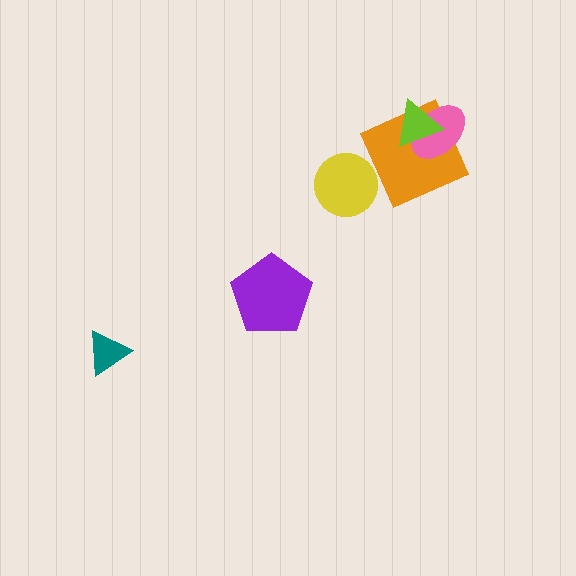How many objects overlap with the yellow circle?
0 objects overlap with the yellow circle.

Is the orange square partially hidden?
Yes, it is partially covered by another shape.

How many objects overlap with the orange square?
2 objects overlap with the orange square.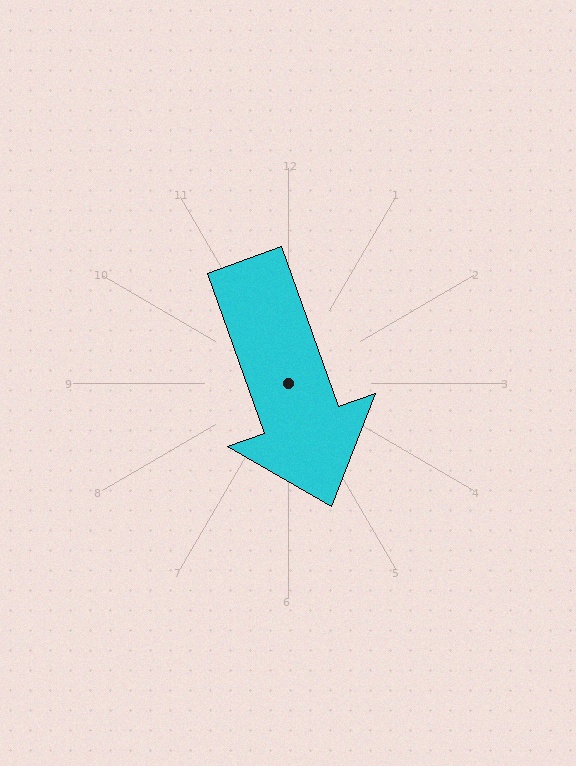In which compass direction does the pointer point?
South.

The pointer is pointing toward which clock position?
Roughly 5 o'clock.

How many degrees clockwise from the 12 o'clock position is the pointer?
Approximately 160 degrees.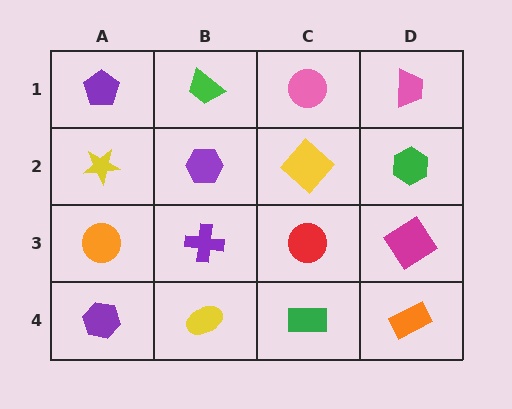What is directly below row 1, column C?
A yellow diamond.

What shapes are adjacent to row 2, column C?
A pink circle (row 1, column C), a red circle (row 3, column C), a purple hexagon (row 2, column B), a green hexagon (row 2, column D).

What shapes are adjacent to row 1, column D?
A green hexagon (row 2, column D), a pink circle (row 1, column C).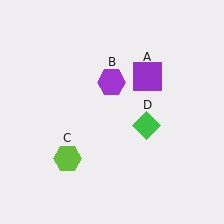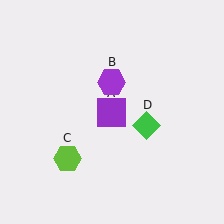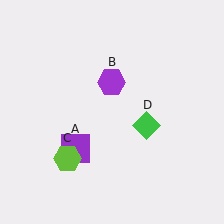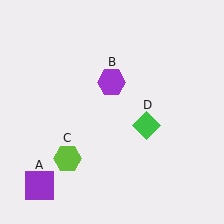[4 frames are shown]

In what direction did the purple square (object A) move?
The purple square (object A) moved down and to the left.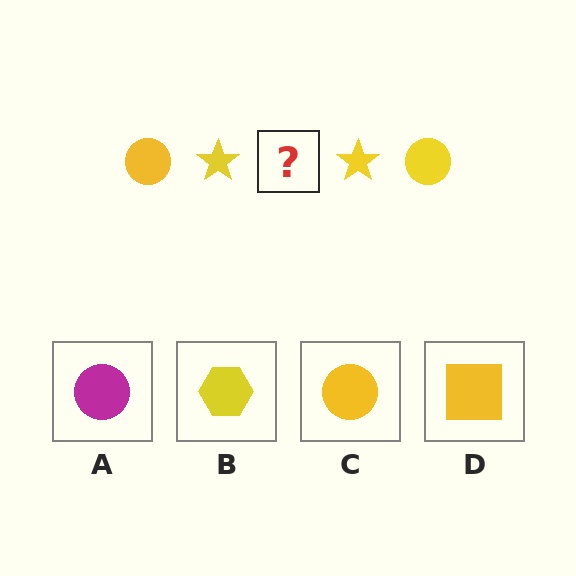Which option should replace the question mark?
Option C.